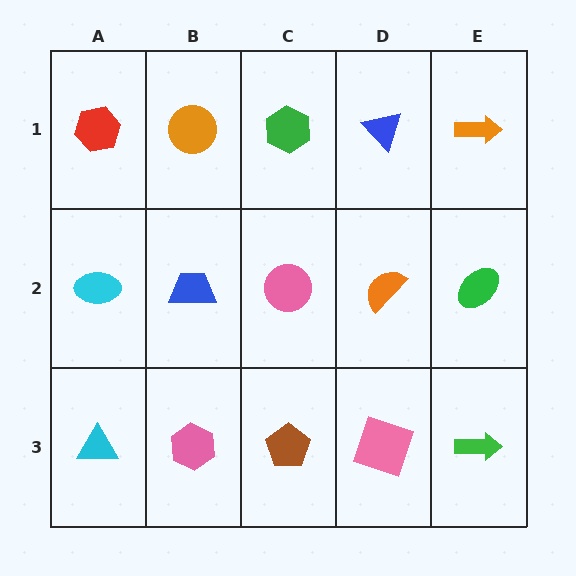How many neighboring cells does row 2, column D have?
4.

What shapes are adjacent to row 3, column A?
A cyan ellipse (row 2, column A), a pink hexagon (row 3, column B).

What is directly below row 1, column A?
A cyan ellipse.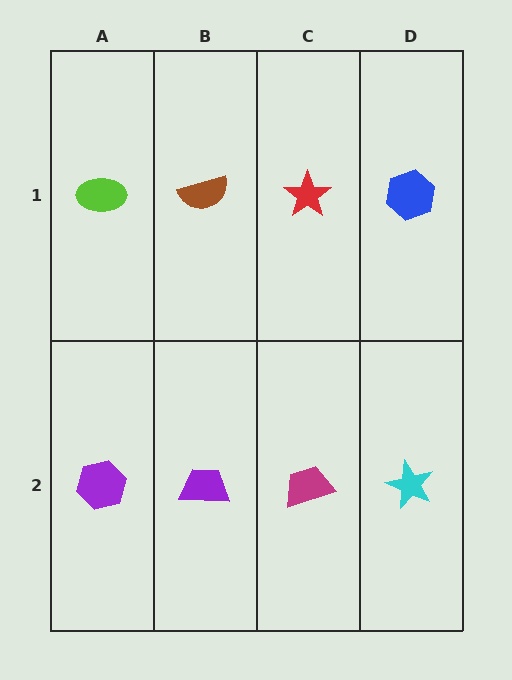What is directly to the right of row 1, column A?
A brown semicircle.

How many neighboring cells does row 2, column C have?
3.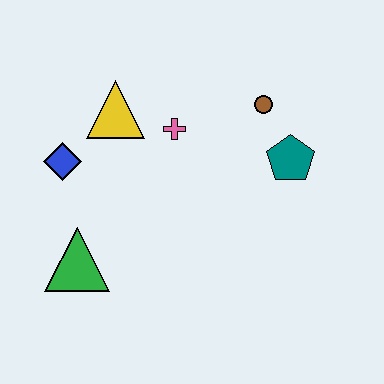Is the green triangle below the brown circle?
Yes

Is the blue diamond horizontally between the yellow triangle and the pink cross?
No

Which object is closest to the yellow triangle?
The pink cross is closest to the yellow triangle.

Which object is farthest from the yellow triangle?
The teal pentagon is farthest from the yellow triangle.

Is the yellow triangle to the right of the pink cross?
No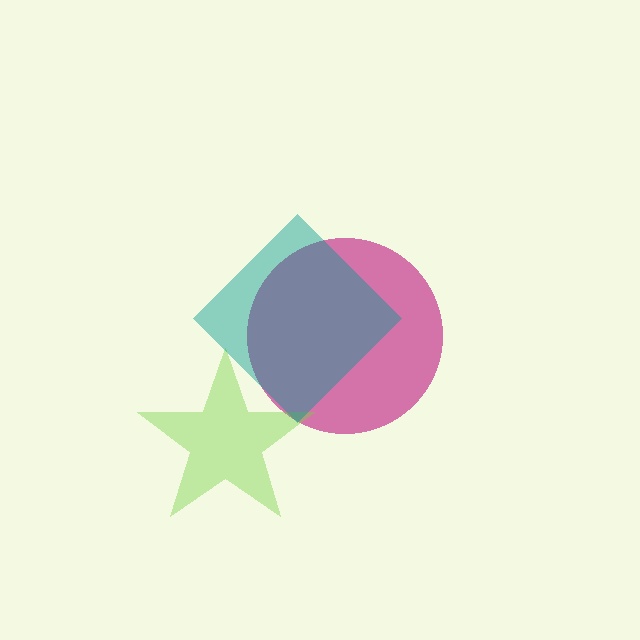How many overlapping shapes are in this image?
There are 3 overlapping shapes in the image.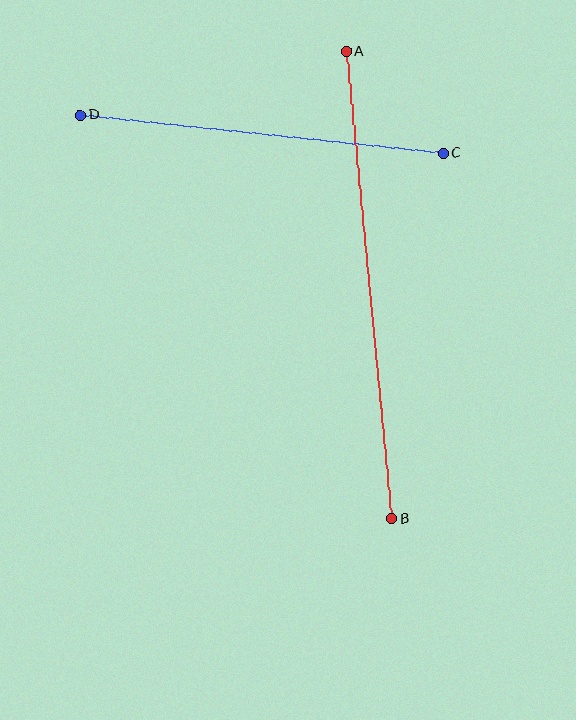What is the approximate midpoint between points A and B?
The midpoint is at approximately (369, 285) pixels.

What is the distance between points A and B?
The distance is approximately 469 pixels.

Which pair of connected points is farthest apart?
Points A and B are farthest apart.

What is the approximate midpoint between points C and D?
The midpoint is at approximately (262, 134) pixels.